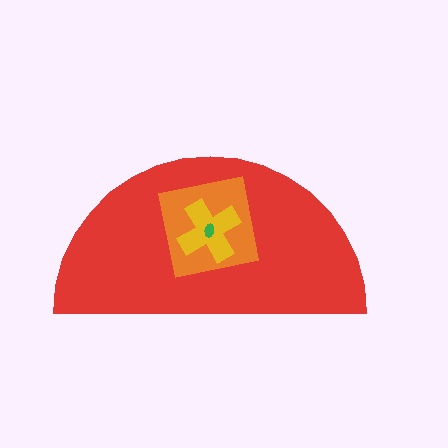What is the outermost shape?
The red semicircle.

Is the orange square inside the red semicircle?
Yes.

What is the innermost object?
The green ellipse.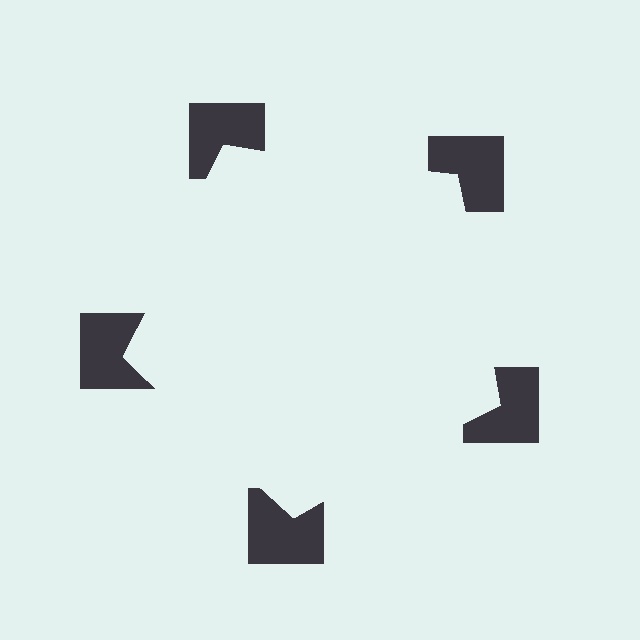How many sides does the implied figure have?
5 sides.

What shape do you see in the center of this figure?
An illusory pentagon — its edges are inferred from the aligned wedge cuts in the notched squares, not physically drawn.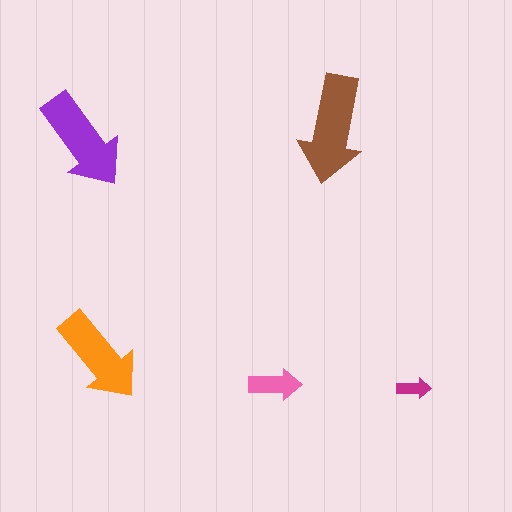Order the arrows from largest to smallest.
the brown one, the purple one, the orange one, the pink one, the magenta one.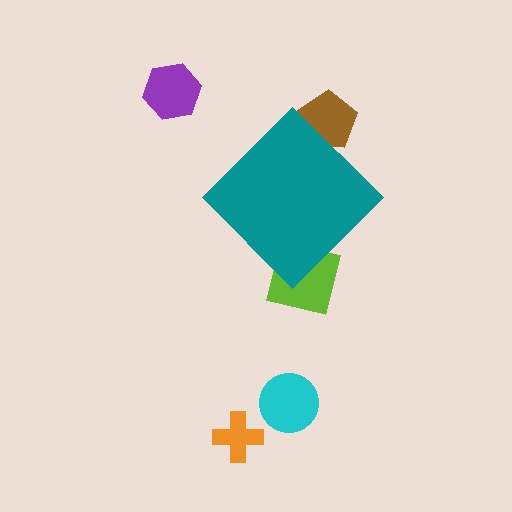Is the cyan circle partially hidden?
No, the cyan circle is fully visible.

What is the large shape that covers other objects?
A teal diamond.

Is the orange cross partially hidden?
No, the orange cross is fully visible.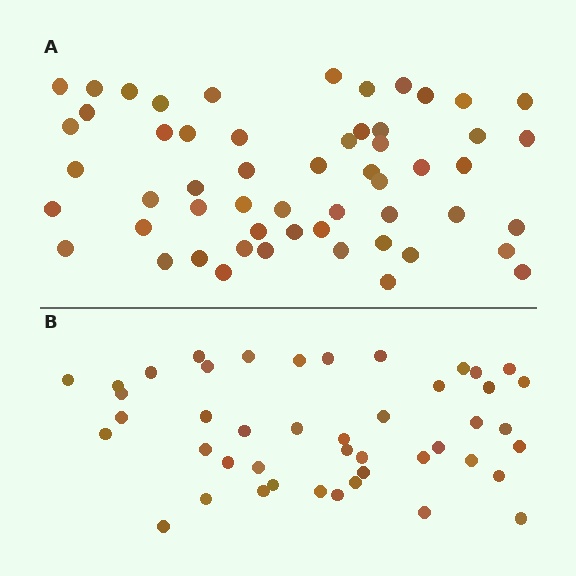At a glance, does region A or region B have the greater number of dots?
Region A (the top region) has more dots.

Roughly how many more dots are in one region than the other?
Region A has roughly 10 or so more dots than region B.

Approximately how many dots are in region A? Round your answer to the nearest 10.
About 60 dots. (The exact count is 55, which rounds to 60.)